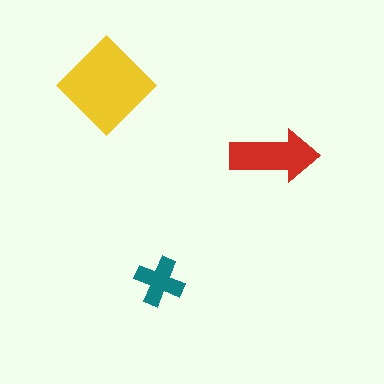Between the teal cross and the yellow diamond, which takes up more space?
The yellow diamond.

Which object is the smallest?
The teal cross.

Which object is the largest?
The yellow diamond.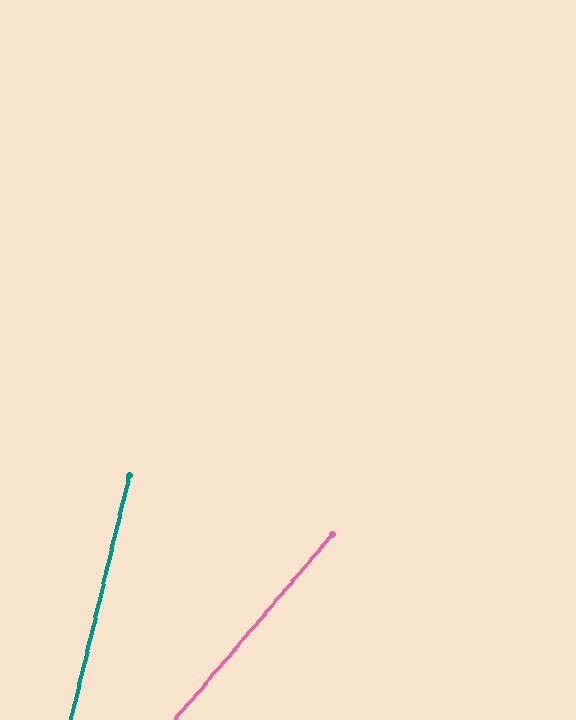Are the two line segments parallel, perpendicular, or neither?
Neither parallel nor perpendicular — they differ by about 27°.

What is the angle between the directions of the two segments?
Approximately 27 degrees.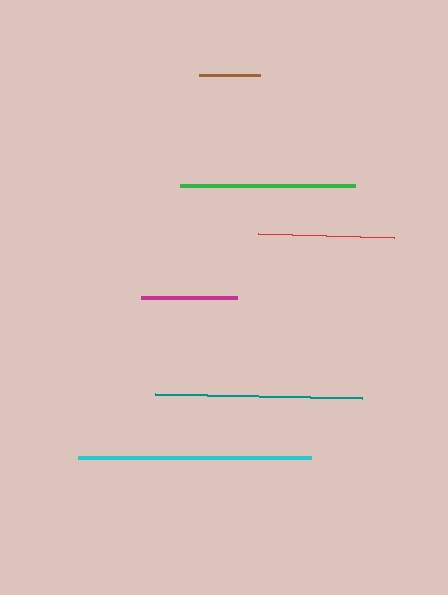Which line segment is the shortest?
The brown line is the shortest at approximately 61 pixels.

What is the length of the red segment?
The red segment is approximately 136 pixels long.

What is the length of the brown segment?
The brown segment is approximately 61 pixels long.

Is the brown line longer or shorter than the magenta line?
The magenta line is longer than the brown line.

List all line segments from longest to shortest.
From longest to shortest: cyan, teal, green, red, magenta, brown.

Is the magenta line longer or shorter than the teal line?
The teal line is longer than the magenta line.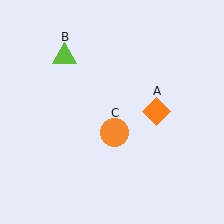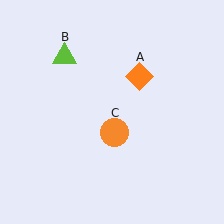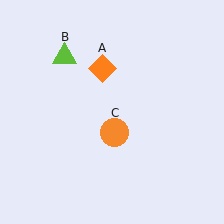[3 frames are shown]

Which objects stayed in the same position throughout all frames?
Lime triangle (object B) and orange circle (object C) remained stationary.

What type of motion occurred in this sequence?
The orange diamond (object A) rotated counterclockwise around the center of the scene.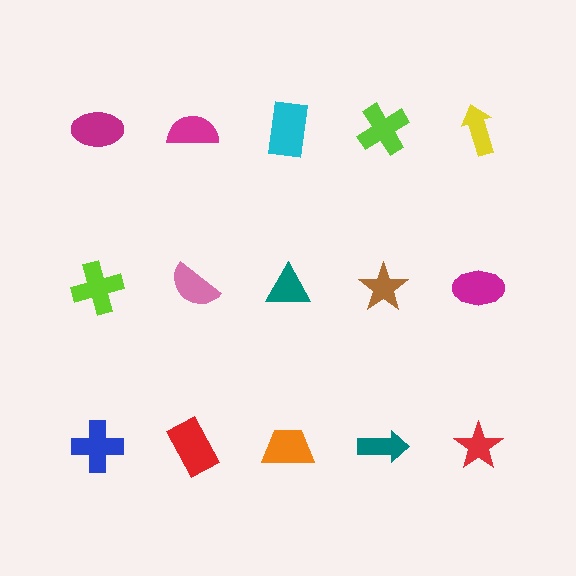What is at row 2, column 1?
A lime cross.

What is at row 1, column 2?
A magenta semicircle.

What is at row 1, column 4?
A lime cross.